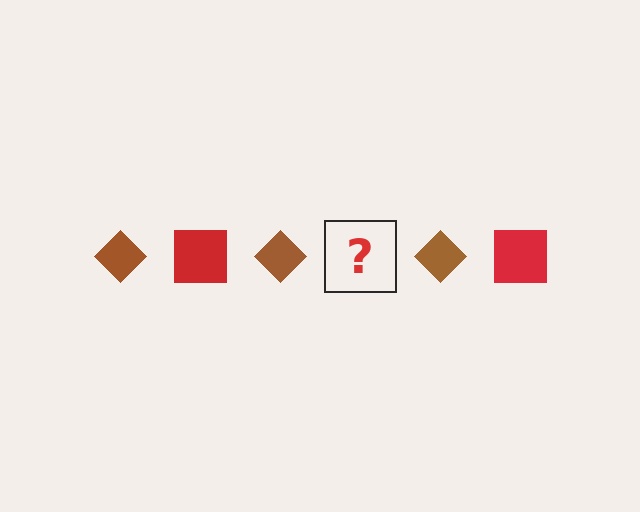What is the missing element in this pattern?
The missing element is a red square.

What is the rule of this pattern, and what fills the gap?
The rule is that the pattern alternates between brown diamond and red square. The gap should be filled with a red square.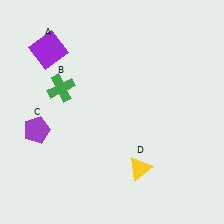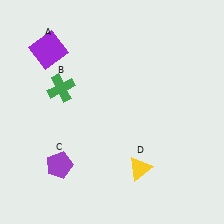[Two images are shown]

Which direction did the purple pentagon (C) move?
The purple pentagon (C) moved down.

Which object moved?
The purple pentagon (C) moved down.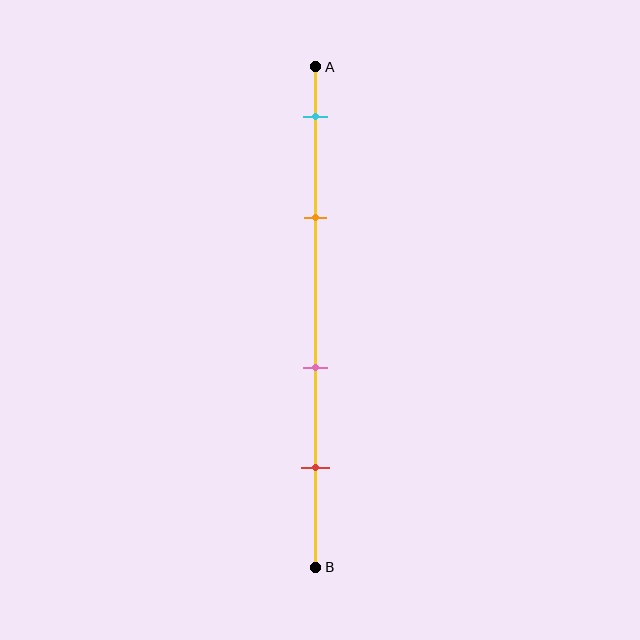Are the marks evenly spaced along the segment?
No, the marks are not evenly spaced.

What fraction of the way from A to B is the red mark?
The red mark is approximately 80% (0.8) of the way from A to B.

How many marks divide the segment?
There are 4 marks dividing the segment.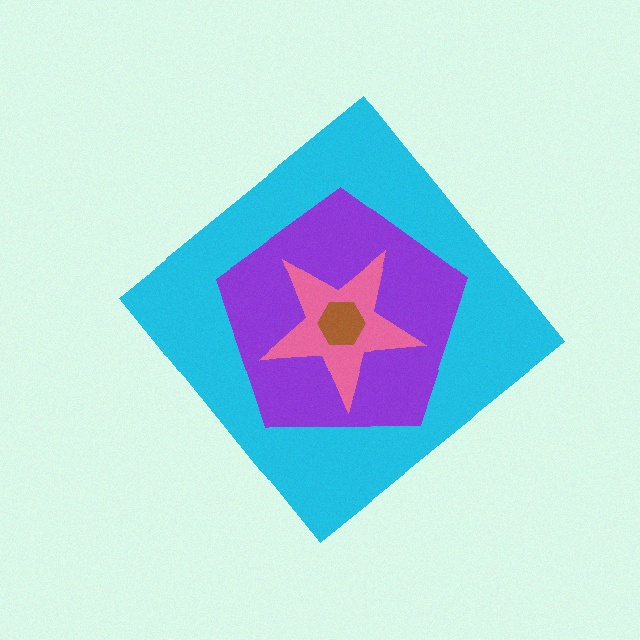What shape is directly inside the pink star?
The brown hexagon.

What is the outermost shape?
The cyan diamond.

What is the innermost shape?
The brown hexagon.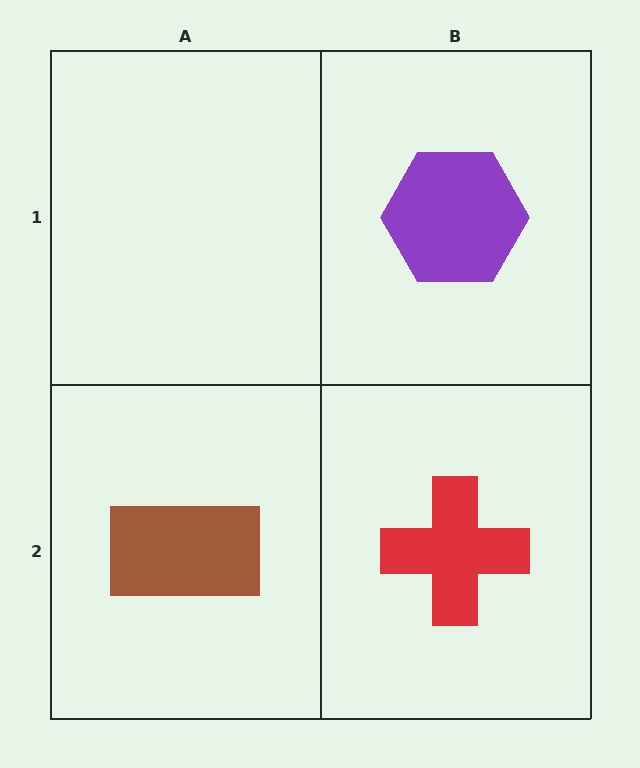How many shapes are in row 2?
2 shapes.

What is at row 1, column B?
A purple hexagon.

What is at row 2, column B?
A red cross.